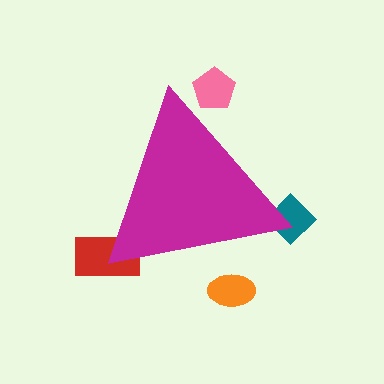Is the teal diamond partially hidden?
Yes, the teal diamond is partially hidden behind the magenta triangle.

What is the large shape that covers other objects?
A magenta triangle.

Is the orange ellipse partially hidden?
Yes, the orange ellipse is partially hidden behind the magenta triangle.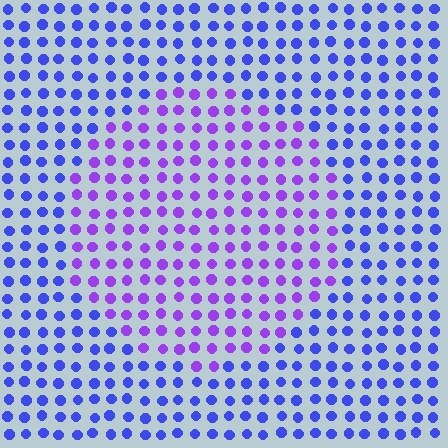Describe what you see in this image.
The image is filled with small blue elements in a uniform arrangement. A circle-shaped region is visible where the elements are tinted to a slightly different hue, forming a subtle color boundary.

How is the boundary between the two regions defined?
The boundary is defined purely by a slight shift in hue (about 37 degrees). Spacing, size, and orientation are identical on both sides.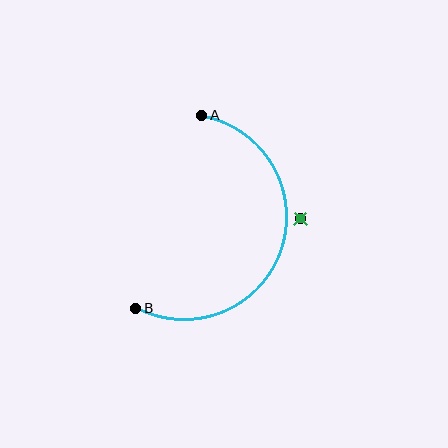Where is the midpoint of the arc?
The arc midpoint is the point on the curve farthest from the straight line joining A and B. It sits to the right of that line.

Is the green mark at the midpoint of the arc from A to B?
No — the green mark does not lie on the arc at all. It sits slightly outside the curve.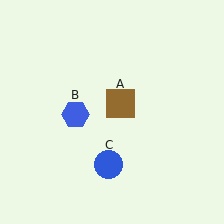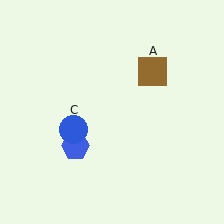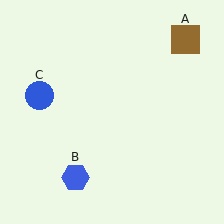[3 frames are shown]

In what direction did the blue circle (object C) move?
The blue circle (object C) moved up and to the left.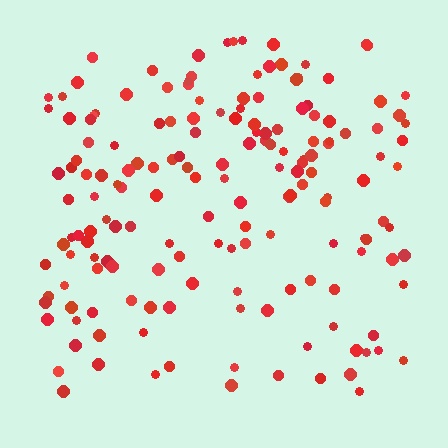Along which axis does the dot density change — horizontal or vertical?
Vertical.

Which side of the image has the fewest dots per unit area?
The bottom.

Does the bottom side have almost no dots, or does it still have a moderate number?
Still a moderate number, just noticeably fewer than the top.